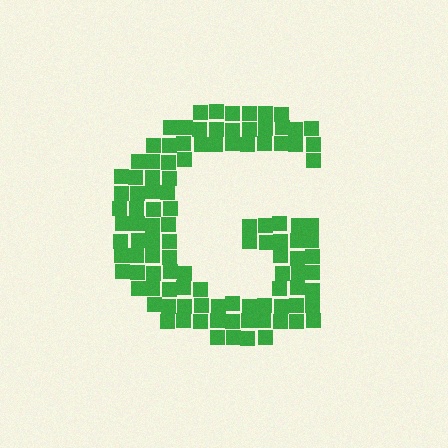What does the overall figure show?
The overall figure shows the letter G.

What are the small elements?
The small elements are squares.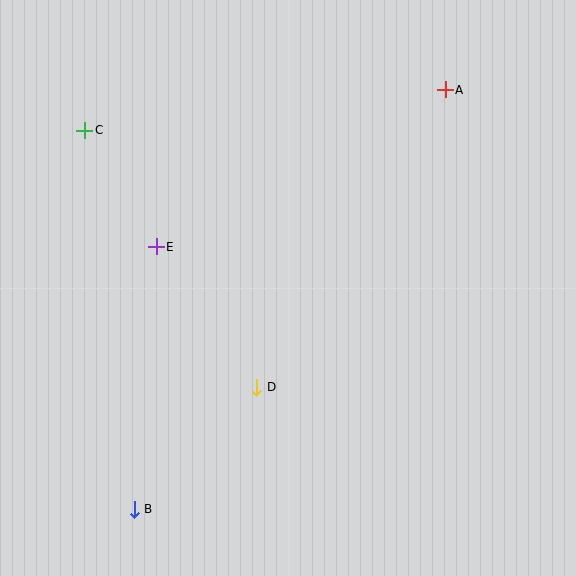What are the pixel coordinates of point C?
Point C is at (85, 130).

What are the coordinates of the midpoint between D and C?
The midpoint between D and C is at (171, 259).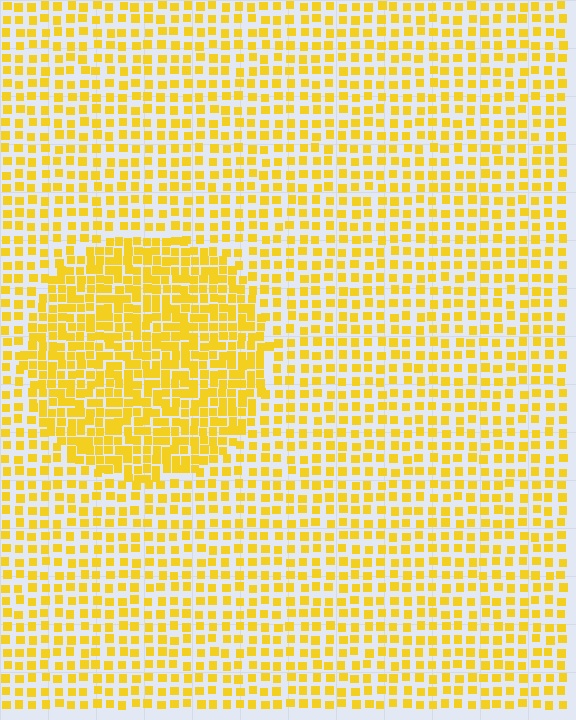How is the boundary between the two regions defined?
The boundary is defined by a change in element density (approximately 1.9x ratio). All elements are the same color, size, and shape.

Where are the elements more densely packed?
The elements are more densely packed inside the circle boundary.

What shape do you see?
I see a circle.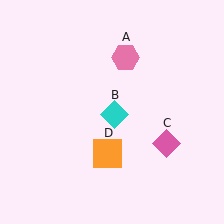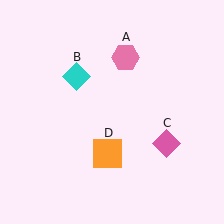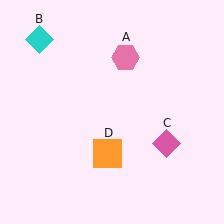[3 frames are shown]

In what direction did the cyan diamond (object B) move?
The cyan diamond (object B) moved up and to the left.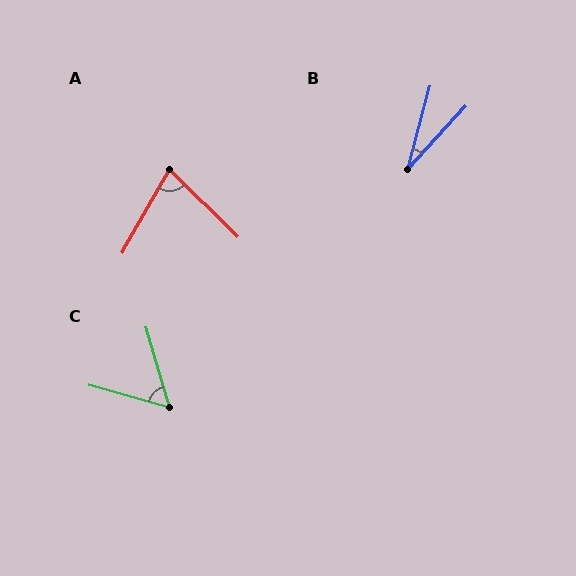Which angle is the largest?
A, at approximately 75 degrees.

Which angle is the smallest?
B, at approximately 28 degrees.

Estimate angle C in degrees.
Approximately 58 degrees.